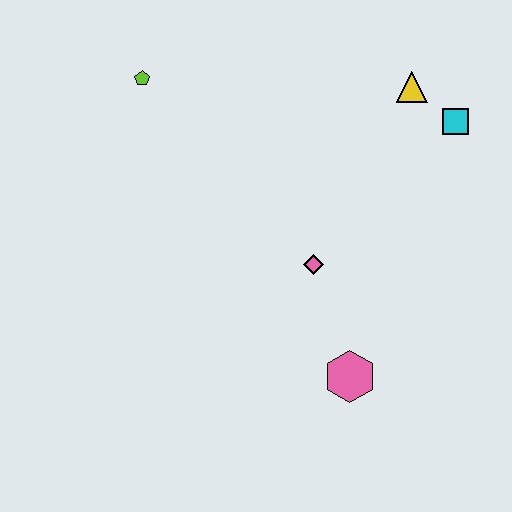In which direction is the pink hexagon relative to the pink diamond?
The pink hexagon is below the pink diamond.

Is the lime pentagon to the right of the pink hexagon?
No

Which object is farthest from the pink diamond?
The lime pentagon is farthest from the pink diamond.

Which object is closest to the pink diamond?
The pink hexagon is closest to the pink diamond.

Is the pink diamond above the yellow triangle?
No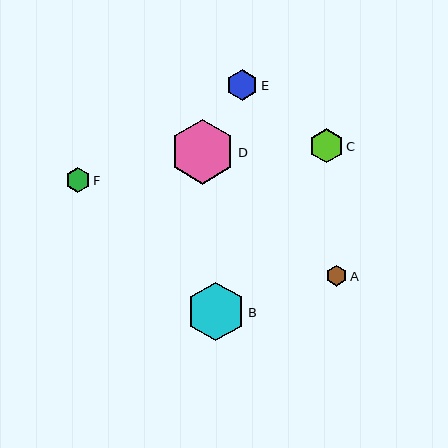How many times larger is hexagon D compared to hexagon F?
Hexagon D is approximately 2.6 times the size of hexagon F.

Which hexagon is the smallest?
Hexagon A is the smallest with a size of approximately 21 pixels.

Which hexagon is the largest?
Hexagon D is the largest with a size of approximately 64 pixels.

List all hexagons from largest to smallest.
From largest to smallest: D, B, C, E, F, A.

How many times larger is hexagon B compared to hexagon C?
Hexagon B is approximately 1.7 times the size of hexagon C.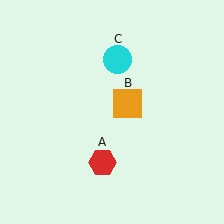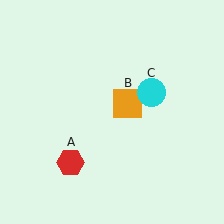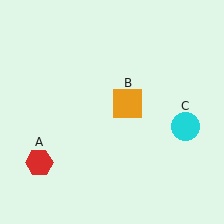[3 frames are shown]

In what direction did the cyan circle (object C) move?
The cyan circle (object C) moved down and to the right.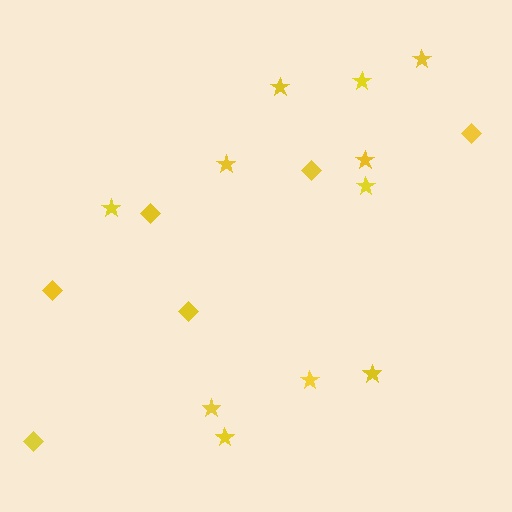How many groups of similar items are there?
There are 2 groups: one group of stars (11) and one group of diamonds (6).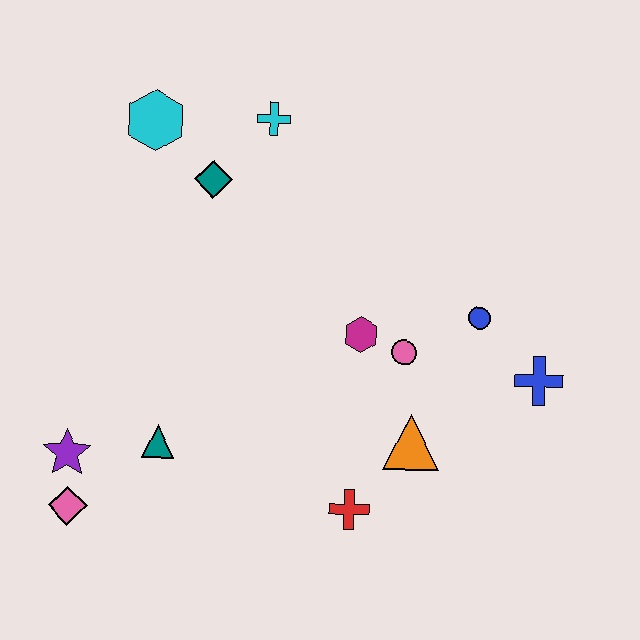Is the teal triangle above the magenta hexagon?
No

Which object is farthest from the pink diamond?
The blue cross is farthest from the pink diamond.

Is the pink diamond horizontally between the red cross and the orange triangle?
No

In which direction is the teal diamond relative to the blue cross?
The teal diamond is to the left of the blue cross.